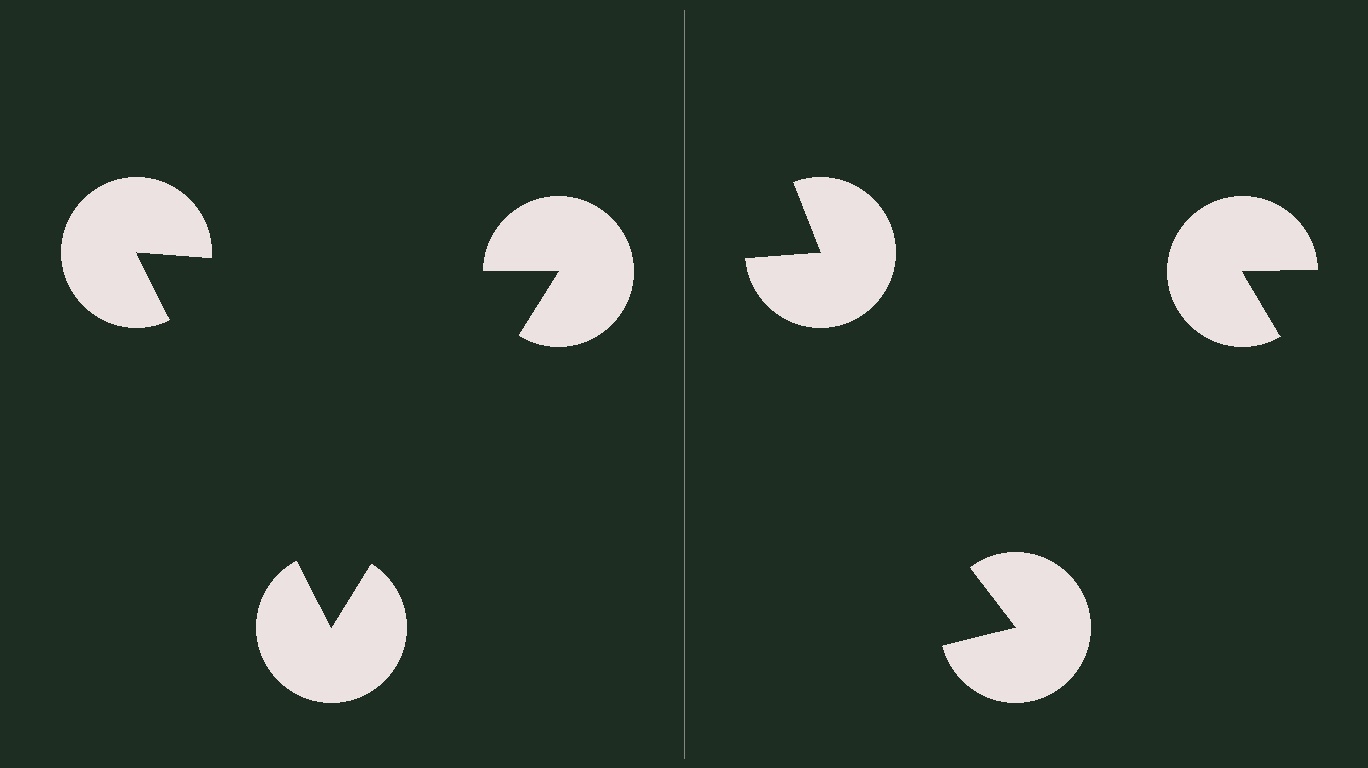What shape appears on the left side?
An illusory triangle.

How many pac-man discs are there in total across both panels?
6 — 3 on each side.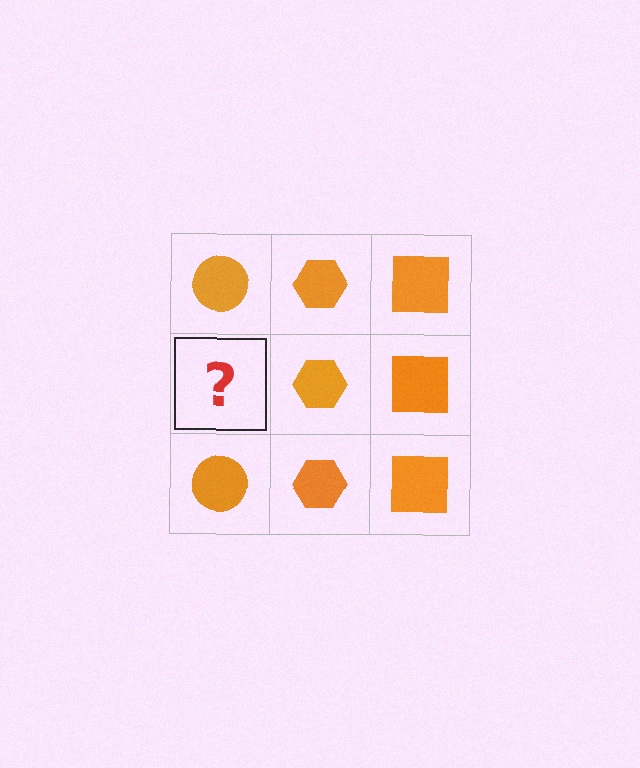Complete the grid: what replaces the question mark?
The question mark should be replaced with an orange circle.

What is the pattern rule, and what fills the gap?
The rule is that each column has a consistent shape. The gap should be filled with an orange circle.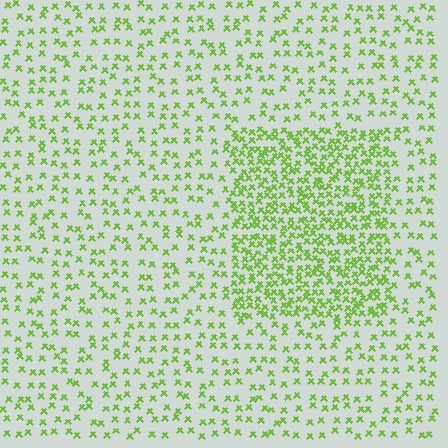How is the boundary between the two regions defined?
The boundary is defined by a change in element density (approximately 2.3x ratio). All elements are the same color, size, and shape.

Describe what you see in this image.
The image contains small lime elements arranged at two different densities. A rectangle-shaped region is visible where the elements are more densely packed than the surrounding area.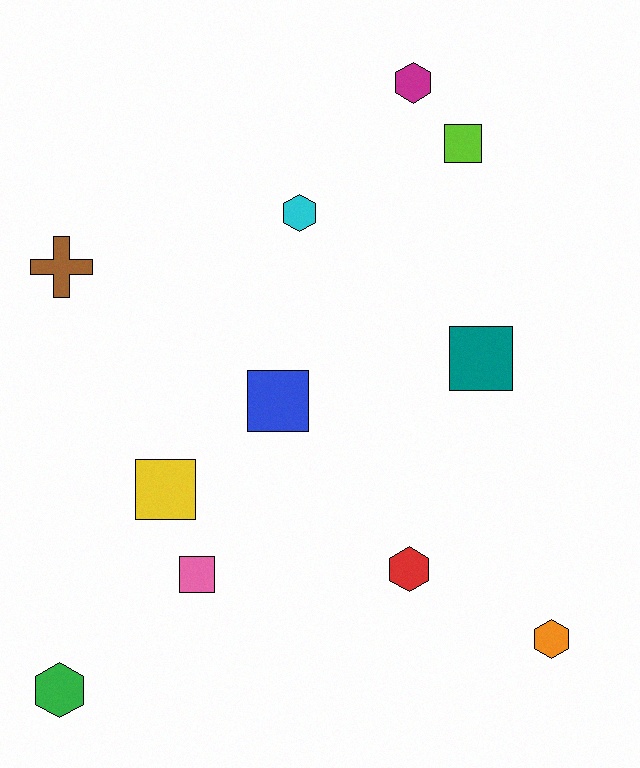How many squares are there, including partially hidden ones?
There are 5 squares.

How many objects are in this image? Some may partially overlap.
There are 11 objects.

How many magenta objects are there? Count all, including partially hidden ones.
There is 1 magenta object.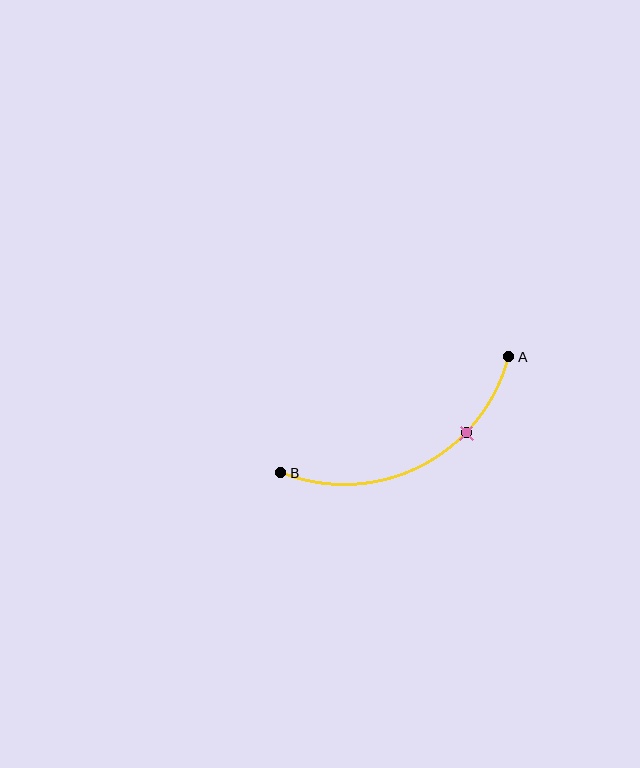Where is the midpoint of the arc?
The arc midpoint is the point on the curve farthest from the straight line joining A and B. It sits below that line.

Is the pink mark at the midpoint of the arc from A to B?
No. The pink mark lies on the arc but is closer to endpoint A. The arc midpoint would be at the point on the curve equidistant along the arc from both A and B.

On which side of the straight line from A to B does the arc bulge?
The arc bulges below the straight line connecting A and B.